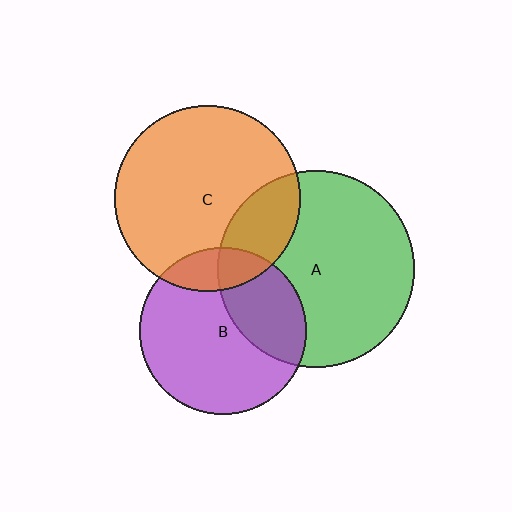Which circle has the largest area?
Circle A (green).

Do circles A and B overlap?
Yes.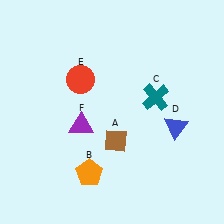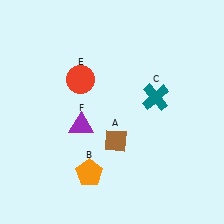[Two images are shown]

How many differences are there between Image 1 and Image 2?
There is 1 difference between the two images.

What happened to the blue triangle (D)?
The blue triangle (D) was removed in Image 2. It was in the bottom-right area of Image 1.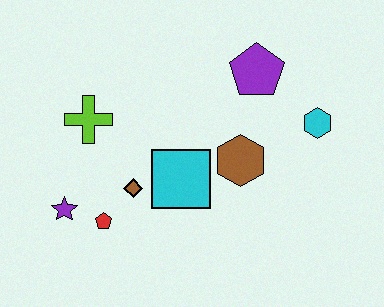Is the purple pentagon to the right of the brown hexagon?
Yes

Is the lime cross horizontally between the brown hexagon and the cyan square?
No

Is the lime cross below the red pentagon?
No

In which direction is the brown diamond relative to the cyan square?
The brown diamond is to the left of the cyan square.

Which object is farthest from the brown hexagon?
The purple star is farthest from the brown hexagon.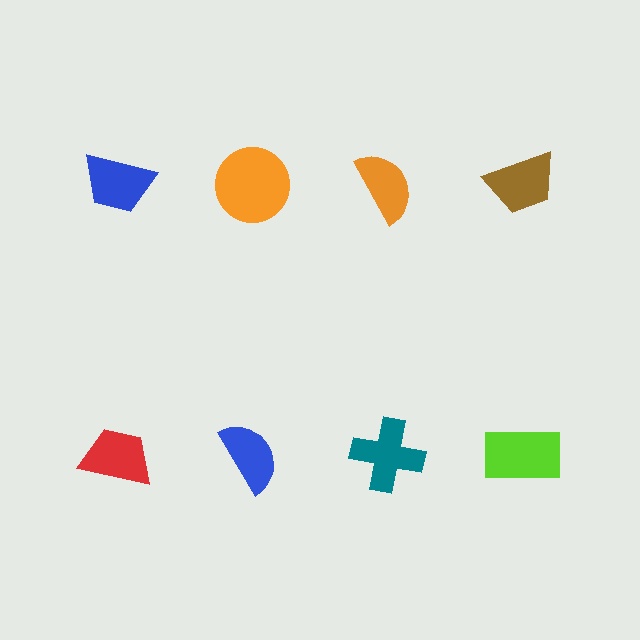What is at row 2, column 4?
A lime rectangle.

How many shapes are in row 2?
4 shapes.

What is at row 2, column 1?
A red trapezoid.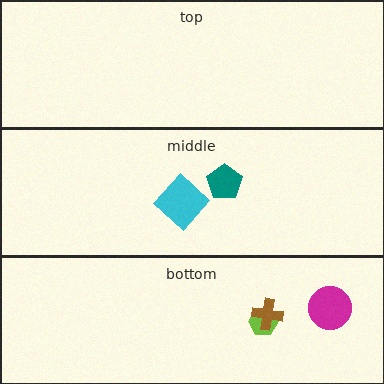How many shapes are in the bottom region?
3.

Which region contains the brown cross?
The bottom region.